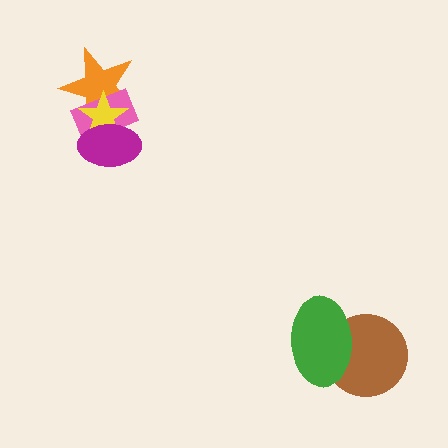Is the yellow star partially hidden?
Yes, it is partially covered by another shape.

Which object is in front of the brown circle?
The green ellipse is in front of the brown circle.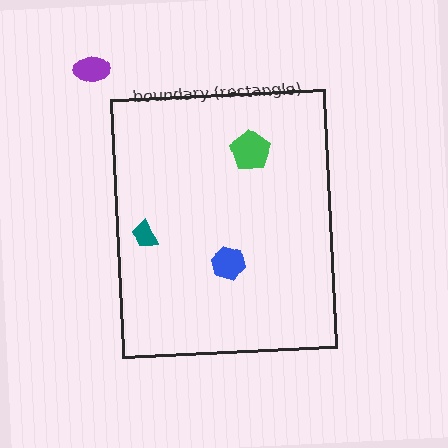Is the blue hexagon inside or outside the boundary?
Inside.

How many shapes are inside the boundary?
3 inside, 1 outside.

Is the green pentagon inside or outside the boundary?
Inside.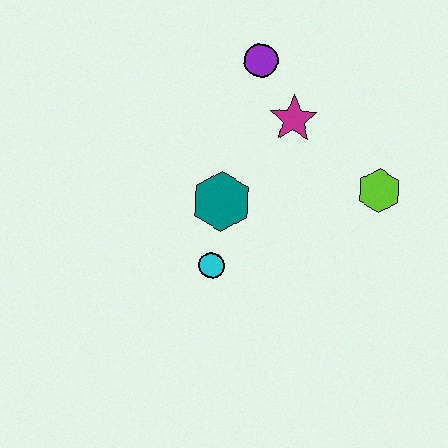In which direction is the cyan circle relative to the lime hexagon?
The cyan circle is to the left of the lime hexagon.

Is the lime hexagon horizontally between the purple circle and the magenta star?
No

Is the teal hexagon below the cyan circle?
No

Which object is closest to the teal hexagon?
The cyan circle is closest to the teal hexagon.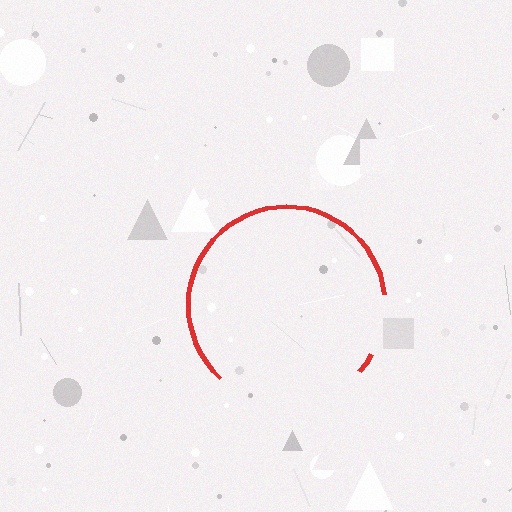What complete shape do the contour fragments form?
The contour fragments form a circle.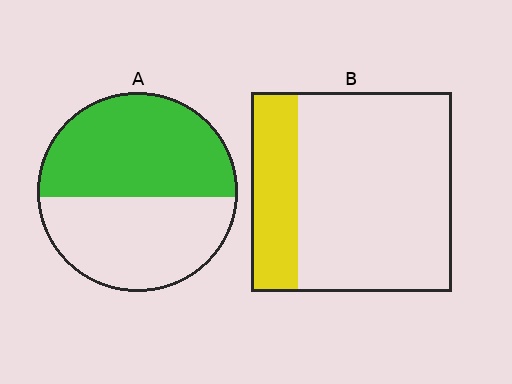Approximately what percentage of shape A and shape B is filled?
A is approximately 55% and B is approximately 25%.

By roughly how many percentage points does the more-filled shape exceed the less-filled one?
By roughly 30 percentage points (A over B).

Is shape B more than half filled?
No.